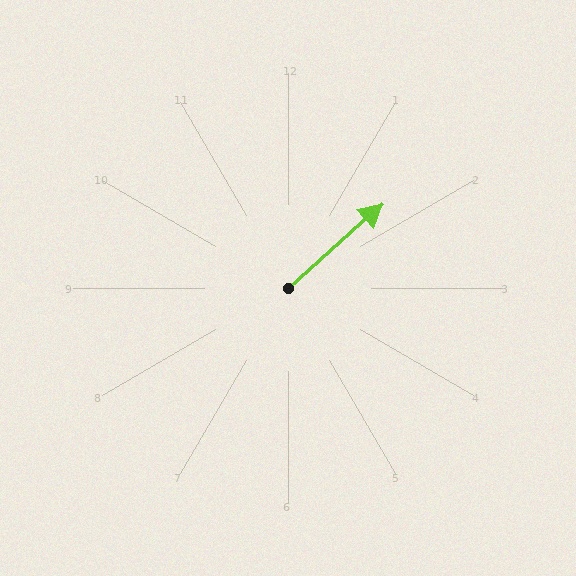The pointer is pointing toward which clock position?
Roughly 2 o'clock.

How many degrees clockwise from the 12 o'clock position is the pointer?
Approximately 48 degrees.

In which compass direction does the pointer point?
Northeast.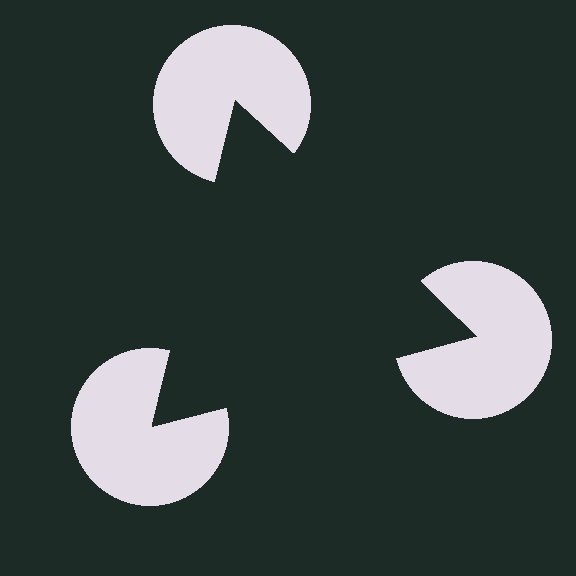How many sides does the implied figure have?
3 sides.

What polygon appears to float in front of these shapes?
An illusory triangle — its edges are inferred from the aligned wedge cuts in the pac-man discs, not physically drawn.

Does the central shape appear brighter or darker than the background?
It typically appears slightly darker than the background, even though no actual brightness change is drawn.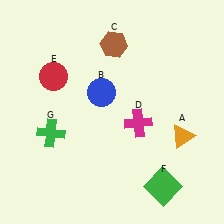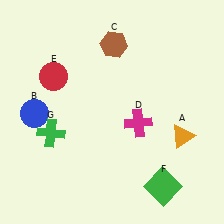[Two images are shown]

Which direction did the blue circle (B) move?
The blue circle (B) moved left.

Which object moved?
The blue circle (B) moved left.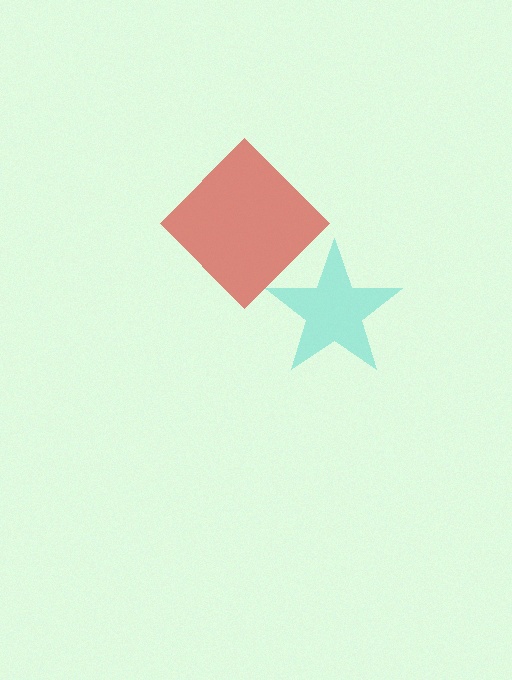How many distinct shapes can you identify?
There are 2 distinct shapes: a cyan star, a red diamond.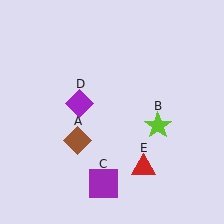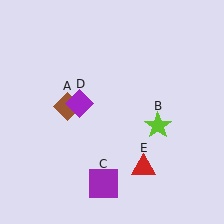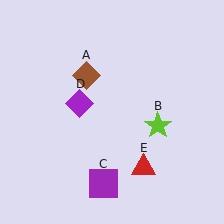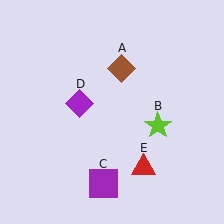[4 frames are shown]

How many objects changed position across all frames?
1 object changed position: brown diamond (object A).